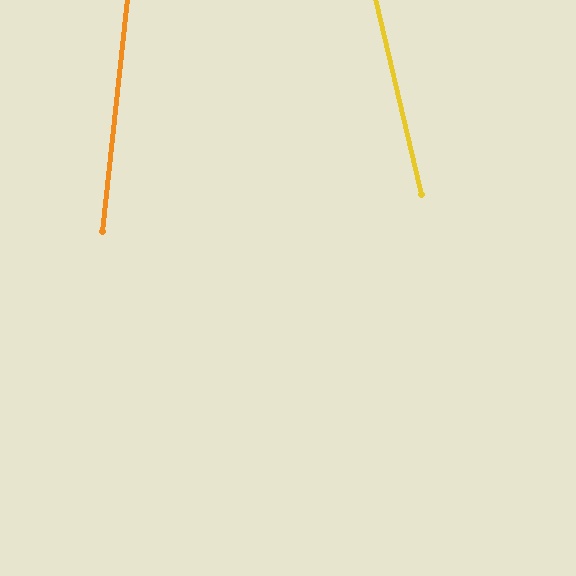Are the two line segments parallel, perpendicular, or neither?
Neither parallel nor perpendicular — they differ by about 19°.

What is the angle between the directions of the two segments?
Approximately 19 degrees.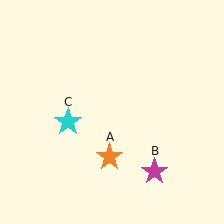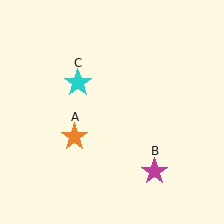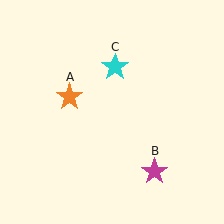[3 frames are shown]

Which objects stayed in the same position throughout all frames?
Magenta star (object B) remained stationary.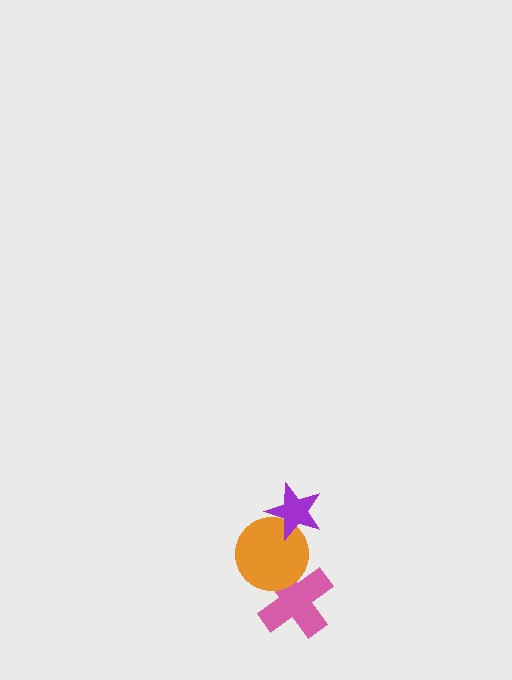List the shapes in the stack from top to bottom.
From top to bottom: the purple star, the orange circle, the pink cross.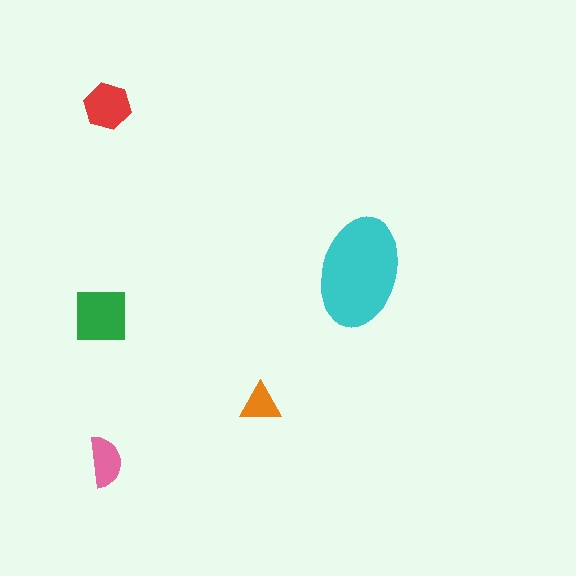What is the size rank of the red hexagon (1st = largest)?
3rd.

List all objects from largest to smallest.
The cyan ellipse, the green square, the red hexagon, the pink semicircle, the orange triangle.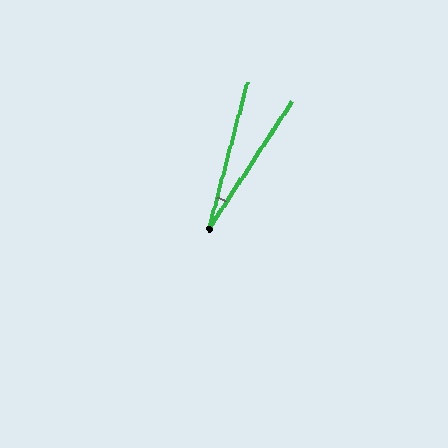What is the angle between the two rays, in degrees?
Approximately 18 degrees.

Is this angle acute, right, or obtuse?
It is acute.